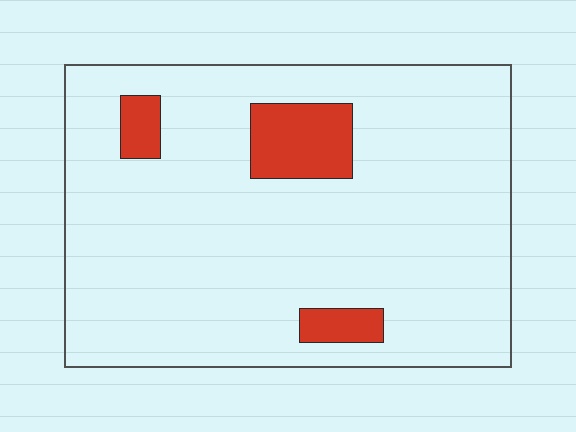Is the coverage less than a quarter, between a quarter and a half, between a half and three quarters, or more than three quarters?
Less than a quarter.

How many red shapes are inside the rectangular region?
3.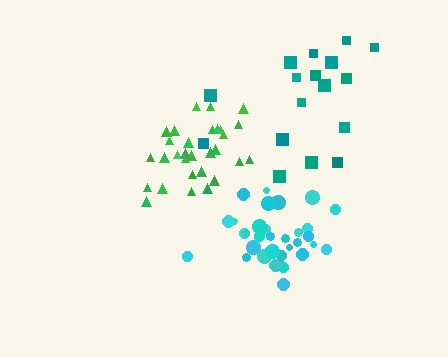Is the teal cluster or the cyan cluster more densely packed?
Cyan.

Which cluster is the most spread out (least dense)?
Teal.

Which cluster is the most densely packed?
Cyan.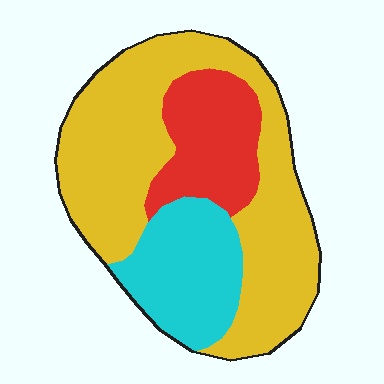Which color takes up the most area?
Yellow, at roughly 60%.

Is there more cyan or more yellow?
Yellow.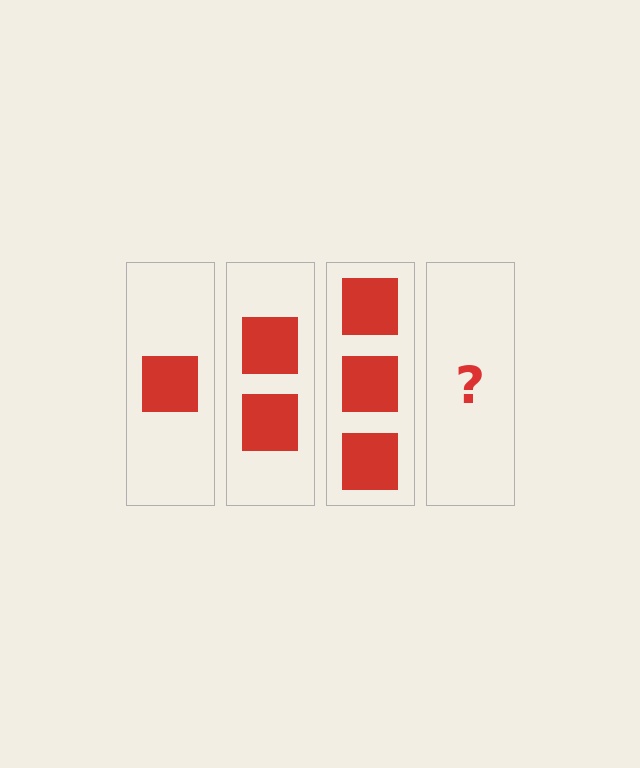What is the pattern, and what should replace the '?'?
The pattern is that each step adds one more square. The '?' should be 4 squares.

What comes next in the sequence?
The next element should be 4 squares.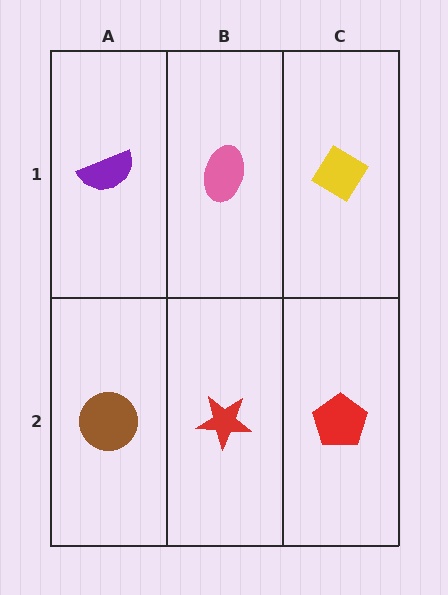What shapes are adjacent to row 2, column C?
A yellow diamond (row 1, column C), a red star (row 2, column B).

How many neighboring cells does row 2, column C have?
2.